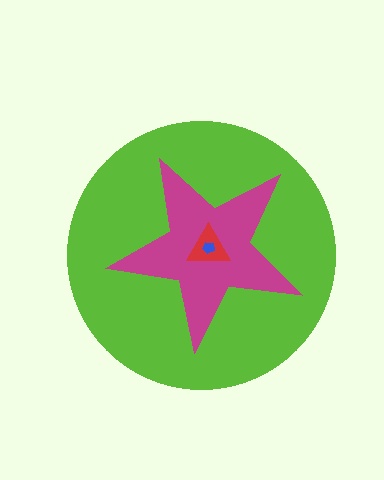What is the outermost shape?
The lime circle.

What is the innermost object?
The blue pentagon.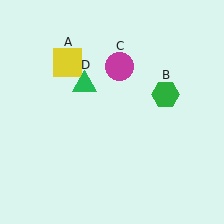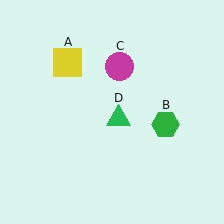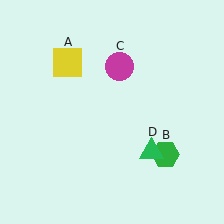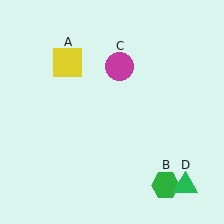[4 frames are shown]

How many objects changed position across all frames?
2 objects changed position: green hexagon (object B), green triangle (object D).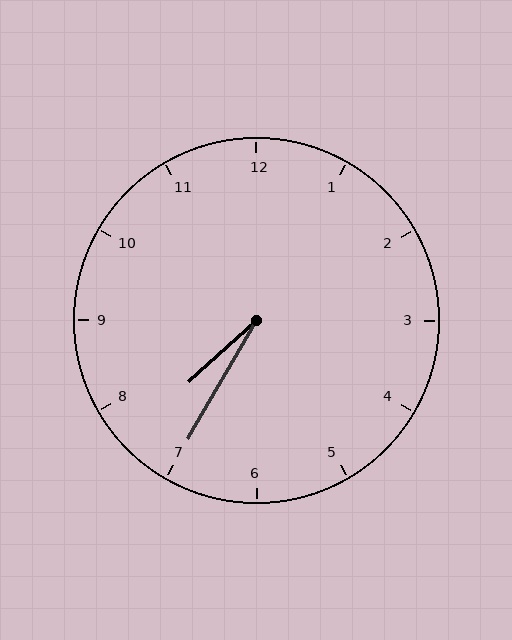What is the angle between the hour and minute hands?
Approximately 18 degrees.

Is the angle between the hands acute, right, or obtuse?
It is acute.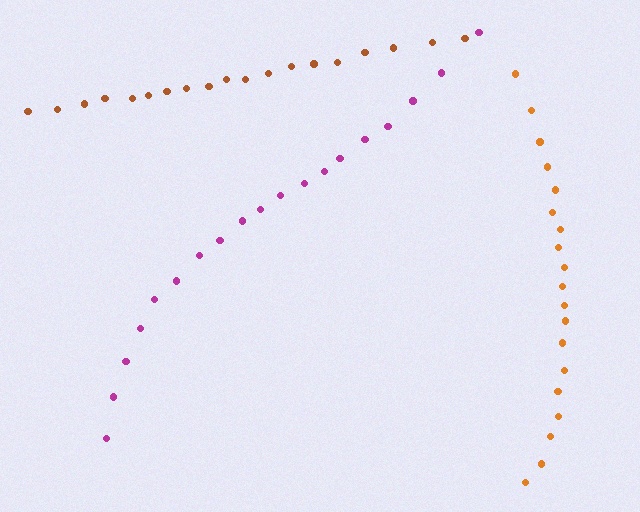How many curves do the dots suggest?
There are 3 distinct paths.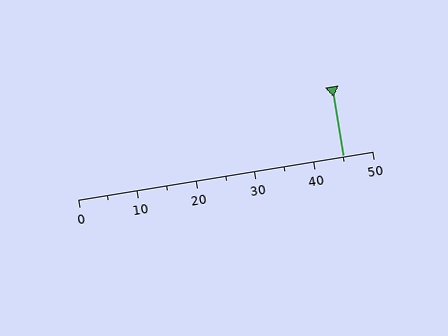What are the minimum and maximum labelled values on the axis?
The axis runs from 0 to 50.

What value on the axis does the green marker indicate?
The marker indicates approximately 45.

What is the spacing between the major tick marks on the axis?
The major ticks are spaced 10 apart.